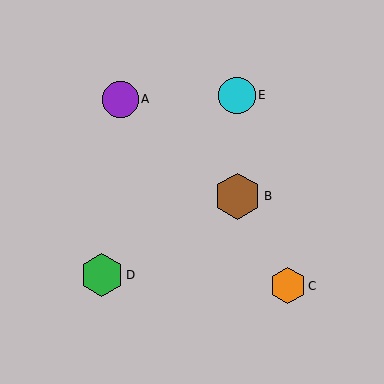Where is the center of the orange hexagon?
The center of the orange hexagon is at (288, 286).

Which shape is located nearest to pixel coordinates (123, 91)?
The purple circle (labeled A) at (120, 99) is nearest to that location.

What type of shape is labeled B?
Shape B is a brown hexagon.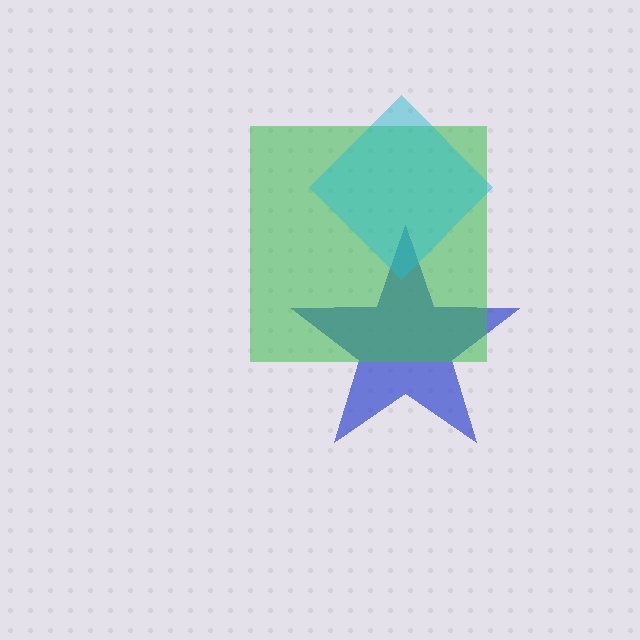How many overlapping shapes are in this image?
There are 3 overlapping shapes in the image.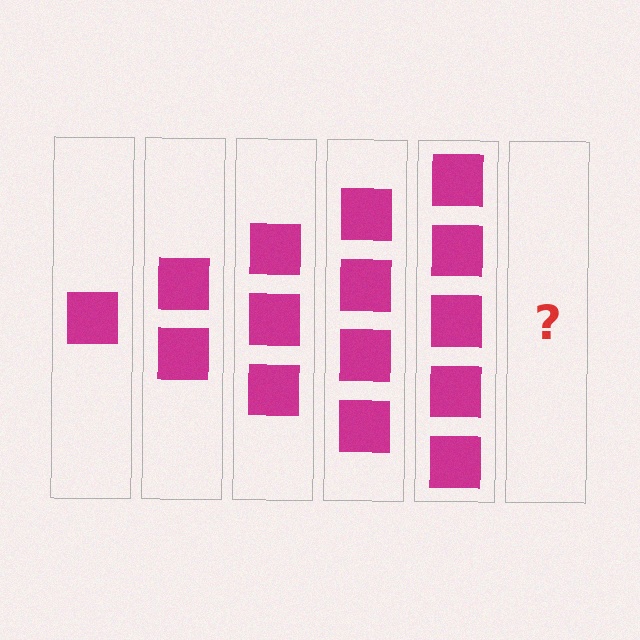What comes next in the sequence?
The next element should be 6 squares.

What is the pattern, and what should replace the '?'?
The pattern is that each step adds one more square. The '?' should be 6 squares.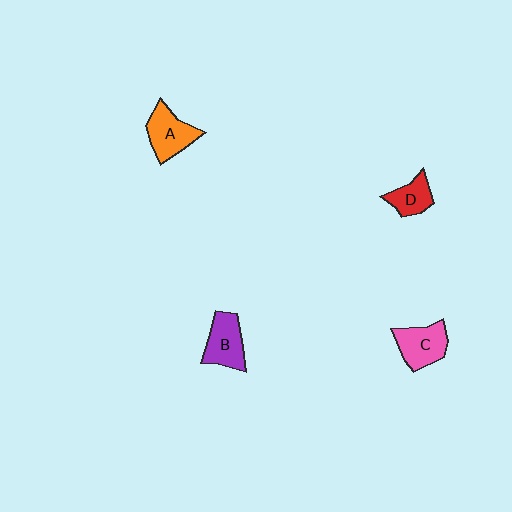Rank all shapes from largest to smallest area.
From largest to smallest: A (orange), C (pink), B (purple), D (red).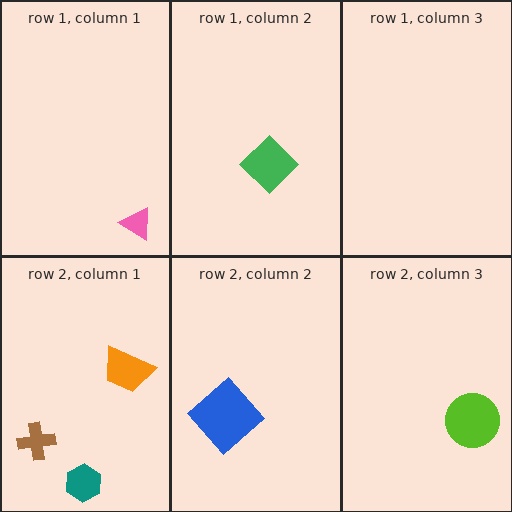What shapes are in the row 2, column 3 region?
The lime circle.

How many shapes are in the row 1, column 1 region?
1.